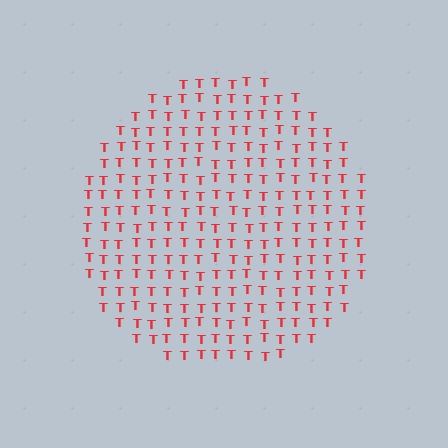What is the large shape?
The large shape is a circle.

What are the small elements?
The small elements are letter T's.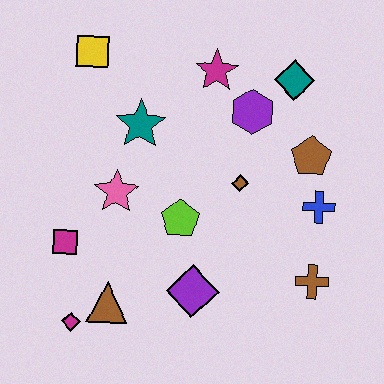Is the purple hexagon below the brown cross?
No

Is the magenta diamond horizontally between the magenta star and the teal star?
No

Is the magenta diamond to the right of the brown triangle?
No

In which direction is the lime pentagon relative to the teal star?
The lime pentagon is below the teal star.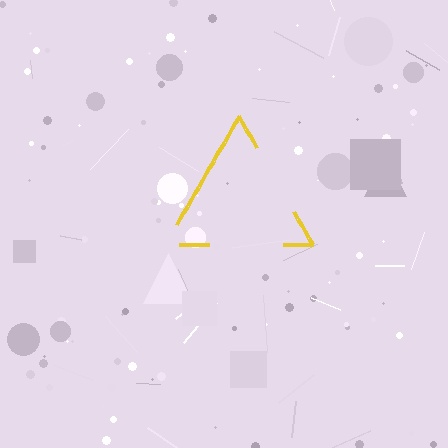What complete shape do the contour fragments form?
The contour fragments form a triangle.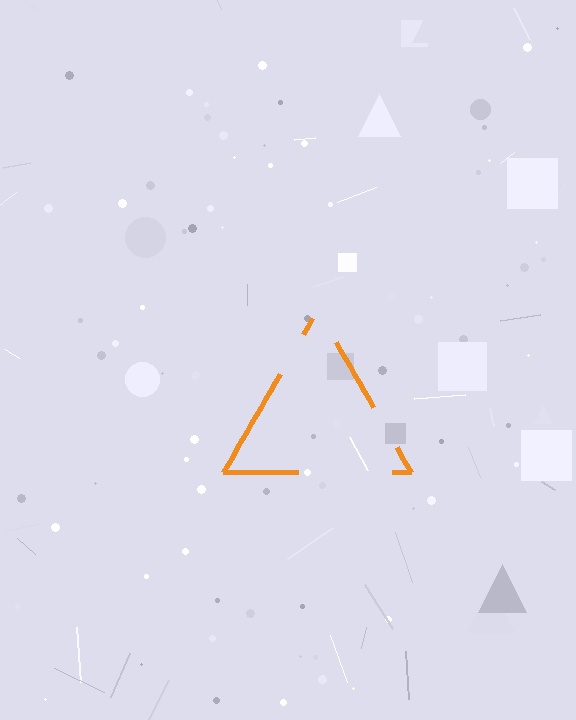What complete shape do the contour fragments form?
The contour fragments form a triangle.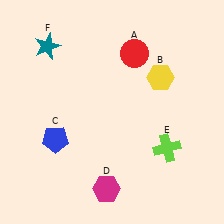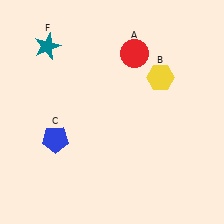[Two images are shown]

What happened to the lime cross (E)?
The lime cross (E) was removed in Image 2. It was in the bottom-right area of Image 1.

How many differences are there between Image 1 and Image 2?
There are 2 differences between the two images.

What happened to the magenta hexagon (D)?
The magenta hexagon (D) was removed in Image 2. It was in the bottom-left area of Image 1.